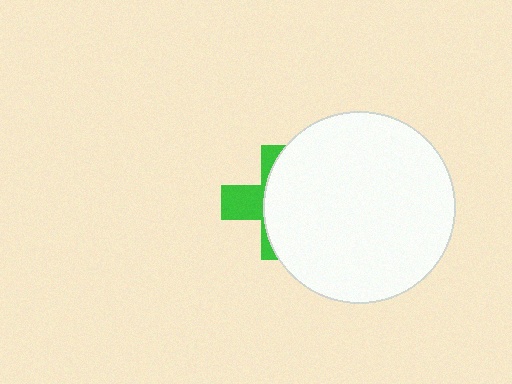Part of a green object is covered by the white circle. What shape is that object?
It is a cross.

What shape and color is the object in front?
The object in front is a white circle.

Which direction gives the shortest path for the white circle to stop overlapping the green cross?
Moving right gives the shortest separation.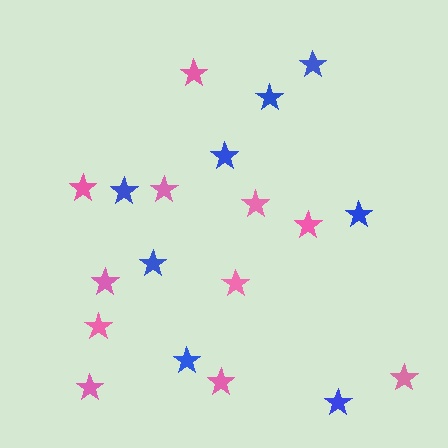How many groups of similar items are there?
There are 2 groups: one group of blue stars (8) and one group of pink stars (11).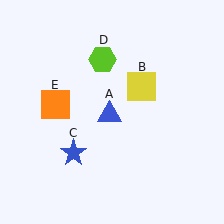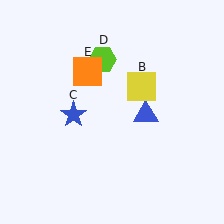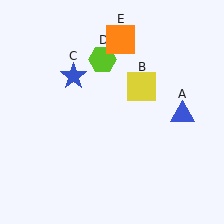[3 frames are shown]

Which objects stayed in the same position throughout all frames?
Yellow square (object B) and lime hexagon (object D) remained stationary.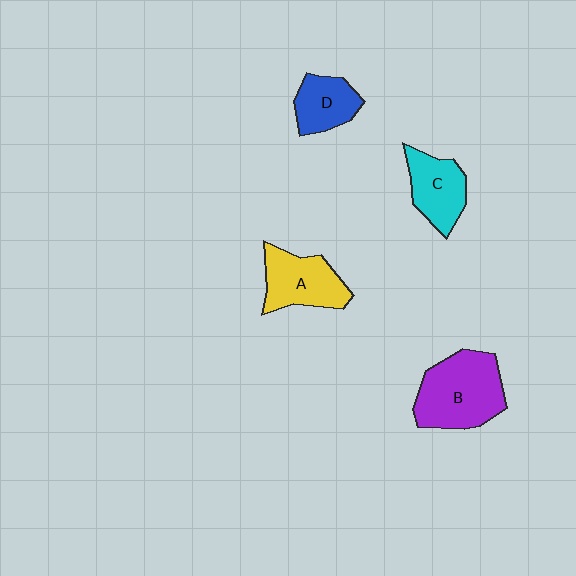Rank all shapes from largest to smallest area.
From largest to smallest: B (purple), A (yellow), C (cyan), D (blue).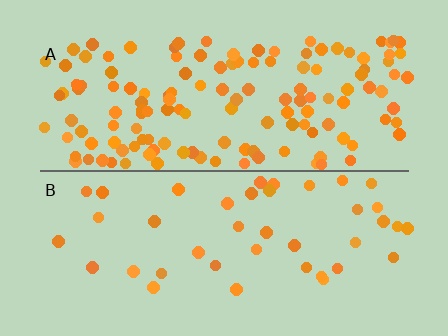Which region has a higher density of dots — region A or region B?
A (the top).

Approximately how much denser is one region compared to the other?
Approximately 3.3× — region A over region B.